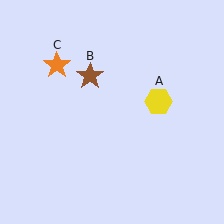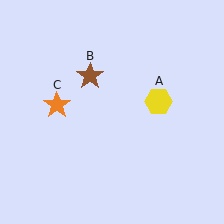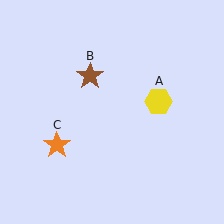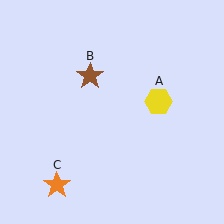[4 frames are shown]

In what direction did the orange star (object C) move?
The orange star (object C) moved down.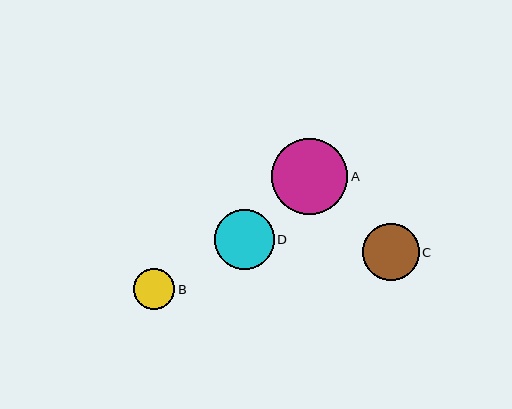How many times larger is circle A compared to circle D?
Circle A is approximately 1.3 times the size of circle D.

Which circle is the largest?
Circle A is the largest with a size of approximately 77 pixels.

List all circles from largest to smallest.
From largest to smallest: A, D, C, B.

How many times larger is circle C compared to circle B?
Circle C is approximately 1.4 times the size of circle B.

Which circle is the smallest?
Circle B is the smallest with a size of approximately 41 pixels.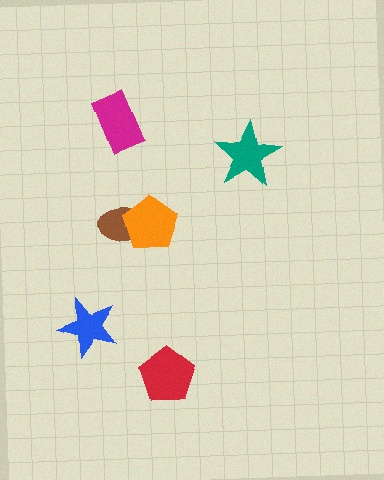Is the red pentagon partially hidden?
No, no other shape covers it.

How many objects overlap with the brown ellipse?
1 object overlaps with the brown ellipse.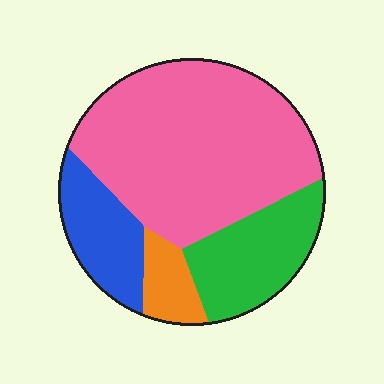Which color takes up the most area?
Pink, at roughly 55%.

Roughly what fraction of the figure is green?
Green takes up about one fifth (1/5) of the figure.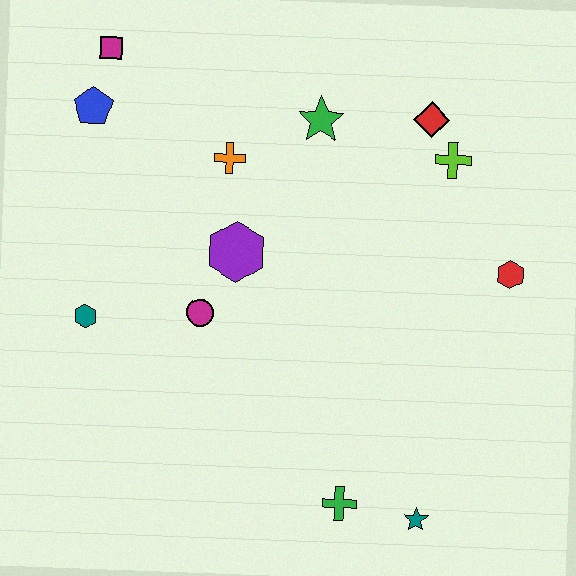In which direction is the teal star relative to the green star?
The teal star is below the green star.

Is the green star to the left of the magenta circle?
No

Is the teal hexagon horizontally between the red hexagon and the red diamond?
No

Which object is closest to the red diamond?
The lime cross is closest to the red diamond.